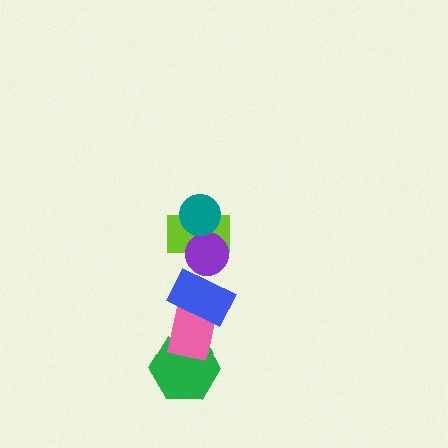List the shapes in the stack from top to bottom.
From top to bottom: the teal circle, the purple circle, the lime rectangle, the blue rectangle, the pink rectangle, the green hexagon.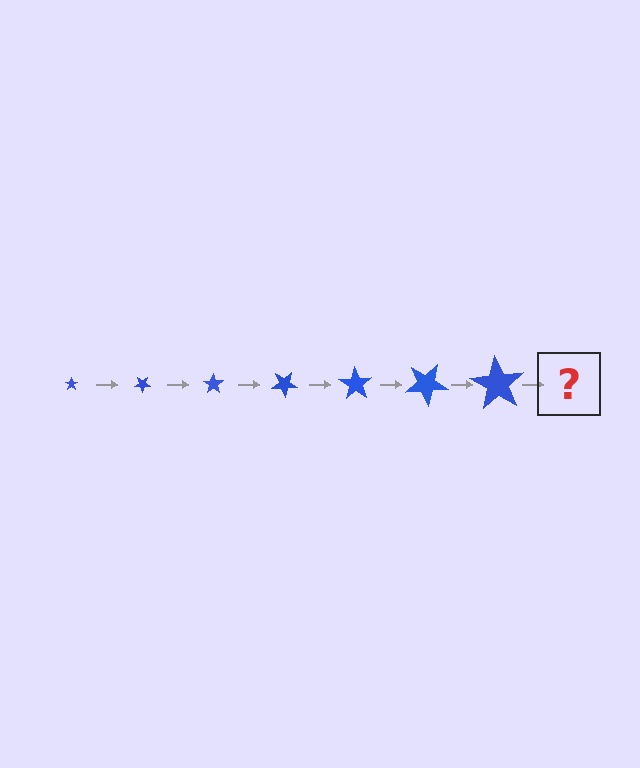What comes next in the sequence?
The next element should be a star, larger than the previous one and rotated 245 degrees from the start.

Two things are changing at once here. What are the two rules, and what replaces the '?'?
The two rules are that the star grows larger each step and it rotates 35 degrees each step. The '?' should be a star, larger than the previous one and rotated 245 degrees from the start.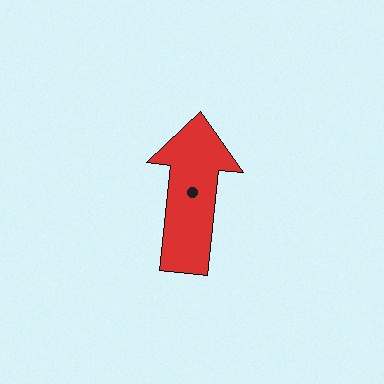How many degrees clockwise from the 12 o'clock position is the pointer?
Approximately 6 degrees.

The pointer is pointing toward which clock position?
Roughly 12 o'clock.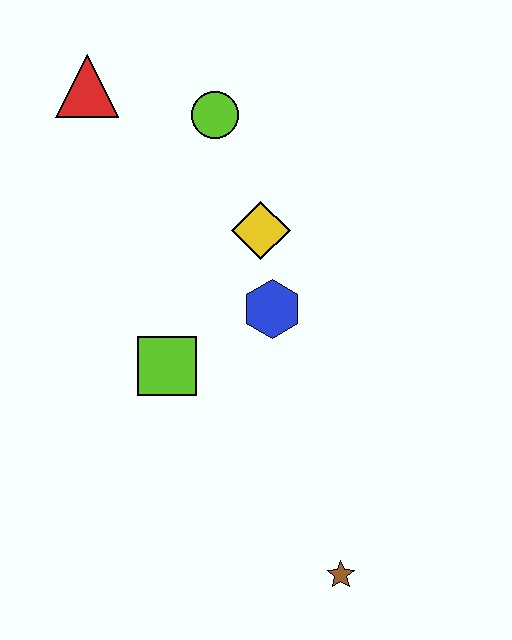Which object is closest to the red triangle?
The lime circle is closest to the red triangle.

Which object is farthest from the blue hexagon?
The red triangle is farthest from the blue hexagon.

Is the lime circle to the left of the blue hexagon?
Yes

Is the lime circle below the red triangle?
Yes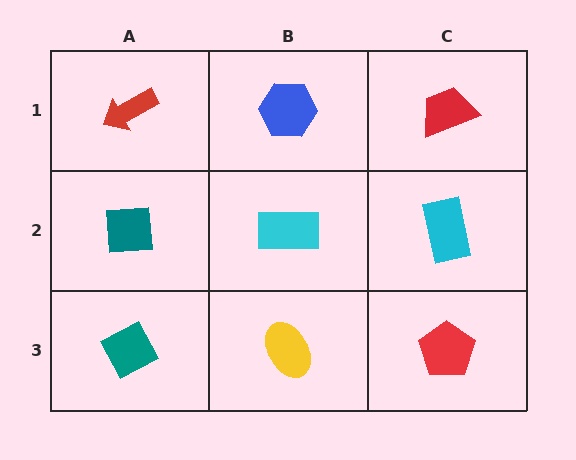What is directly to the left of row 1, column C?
A blue hexagon.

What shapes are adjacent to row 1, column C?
A cyan rectangle (row 2, column C), a blue hexagon (row 1, column B).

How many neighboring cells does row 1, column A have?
2.